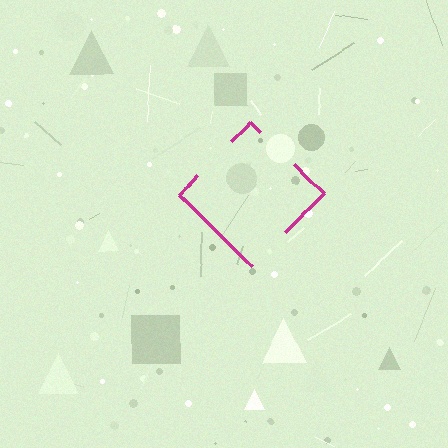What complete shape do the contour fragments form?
The contour fragments form a diamond.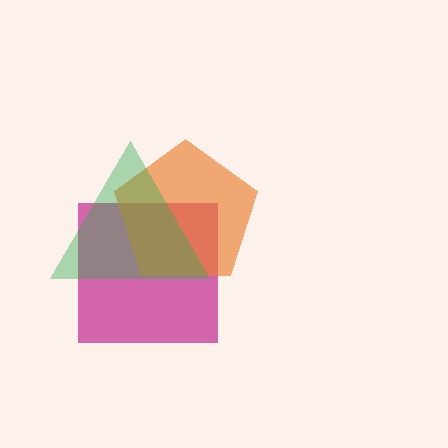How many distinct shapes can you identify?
There are 3 distinct shapes: a magenta square, an orange pentagon, a green triangle.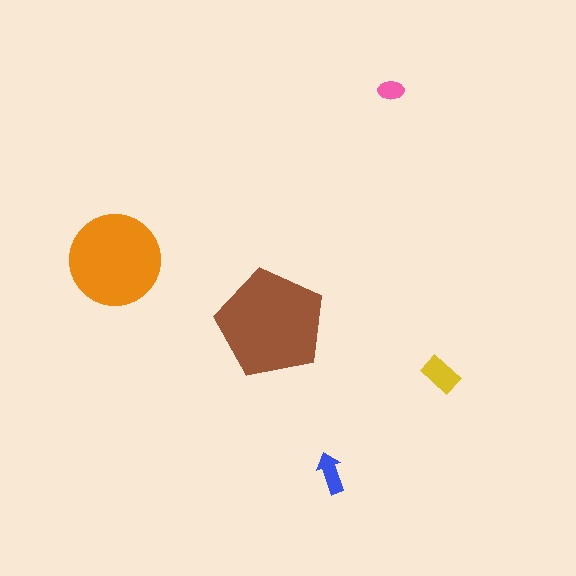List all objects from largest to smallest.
The brown pentagon, the orange circle, the yellow rectangle, the blue arrow, the pink ellipse.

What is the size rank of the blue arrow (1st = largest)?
4th.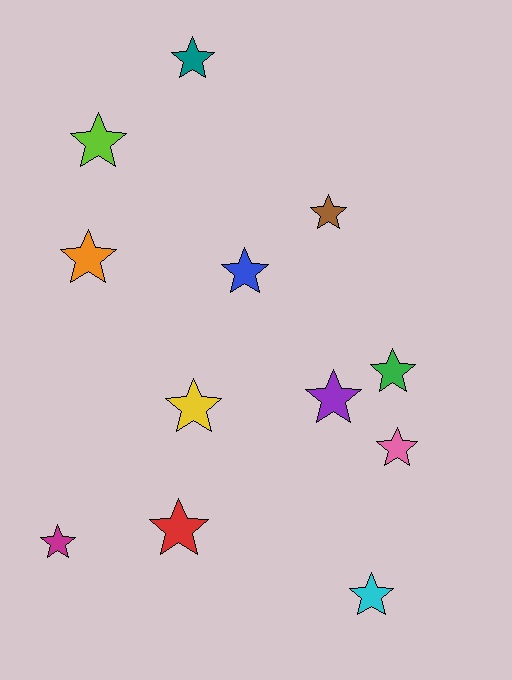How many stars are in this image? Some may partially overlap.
There are 12 stars.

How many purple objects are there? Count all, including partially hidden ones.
There is 1 purple object.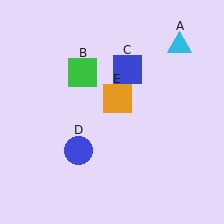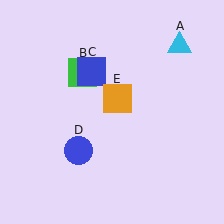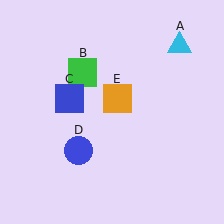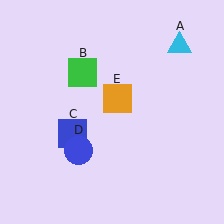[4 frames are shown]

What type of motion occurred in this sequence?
The blue square (object C) rotated counterclockwise around the center of the scene.